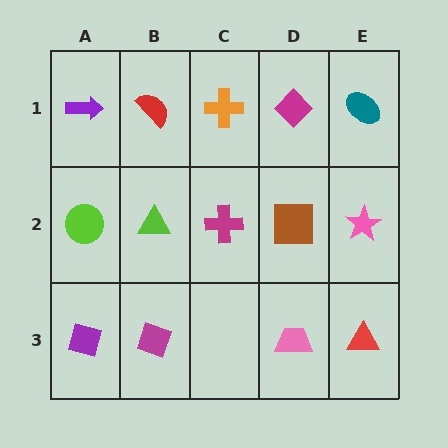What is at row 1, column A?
A purple arrow.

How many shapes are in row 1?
5 shapes.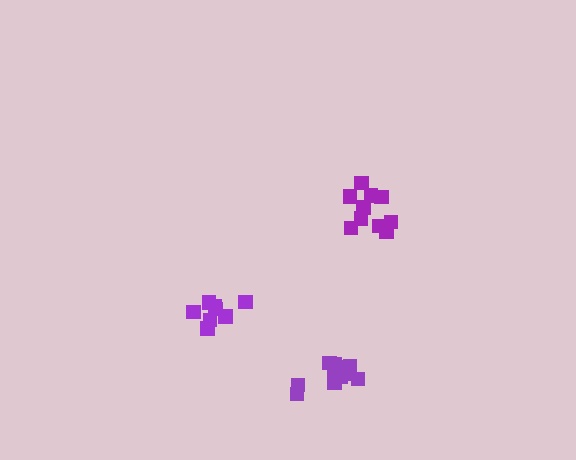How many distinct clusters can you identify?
There are 3 distinct clusters.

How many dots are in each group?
Group 1: 10 dots, Group 2: 8 dots, Group 3: 11 dots (29 total).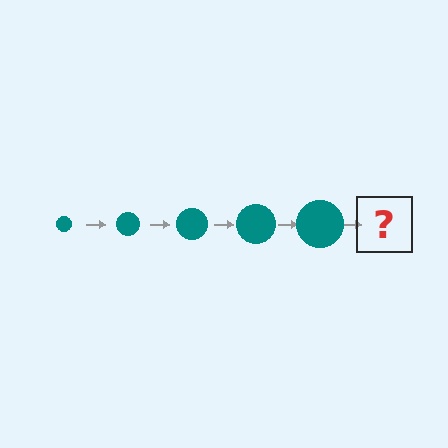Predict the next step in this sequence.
The next step is a teal circle, larger than the previous one.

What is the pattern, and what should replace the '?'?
The pattern is that the circle gets progressively larger each step. The '?' should be a teal circle, larger than the previous one.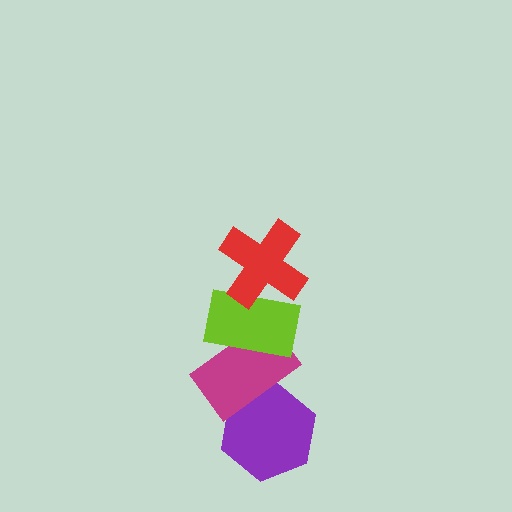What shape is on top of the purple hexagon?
The magenta rectangle is on top of the purple hexagon.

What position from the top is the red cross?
The red cross is 1st from the top.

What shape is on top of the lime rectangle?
The red cross is on top of the lime rectangle.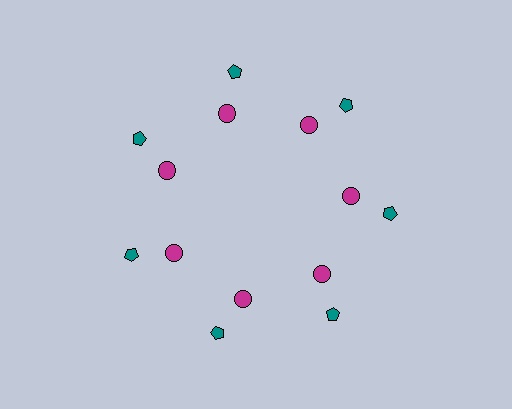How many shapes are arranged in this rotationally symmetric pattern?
There are 14 shapes, arranged in 7 groups of 2.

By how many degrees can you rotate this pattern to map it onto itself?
The pattern maps onto itself every 51 degrees of rotation.